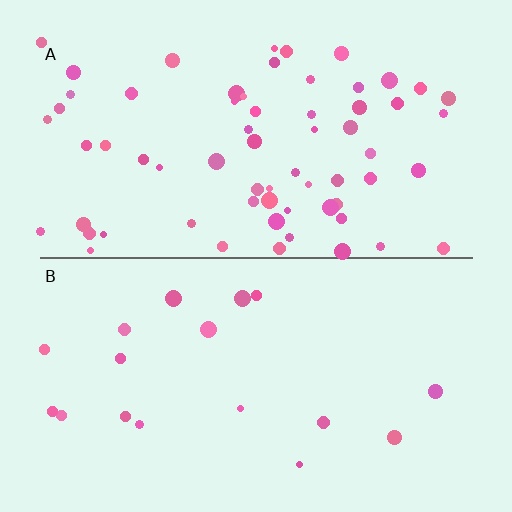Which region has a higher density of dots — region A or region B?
A (the top).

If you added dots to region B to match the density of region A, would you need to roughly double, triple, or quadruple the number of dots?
Approximately quadruple.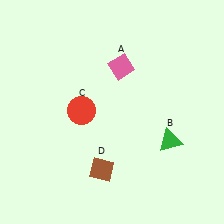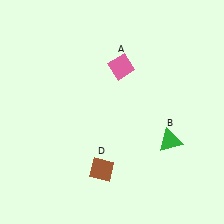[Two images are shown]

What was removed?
The red circle (C) was removed in Image 2.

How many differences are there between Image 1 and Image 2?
There is 1 difference between the two images.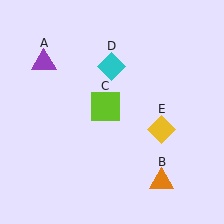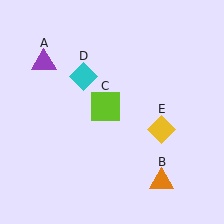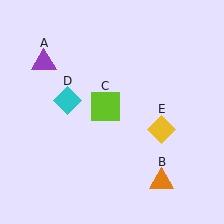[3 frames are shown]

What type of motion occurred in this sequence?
The cyan diamond (object D) rotated counterclockwise around the center of the scene.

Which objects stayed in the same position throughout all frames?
Purple triangle (object A) and orange triangle (object B) and lime square (object C) and yellow diamond (object E) remained stationary.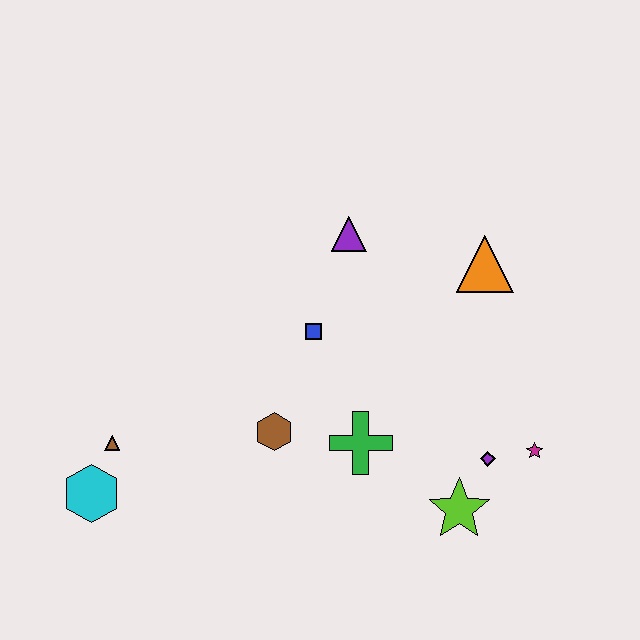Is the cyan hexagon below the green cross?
Yes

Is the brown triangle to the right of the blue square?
No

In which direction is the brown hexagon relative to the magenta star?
The brown hexagon is to the left of the magenta star.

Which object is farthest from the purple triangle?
The cyan hexagon is farthest from the purple triangle.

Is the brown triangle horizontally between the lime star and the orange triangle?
No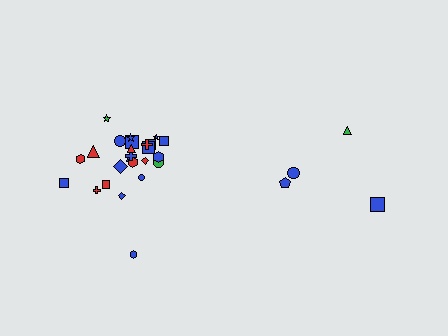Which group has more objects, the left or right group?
The left group.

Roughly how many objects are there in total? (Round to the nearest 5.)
Roughly 30 objects in total.